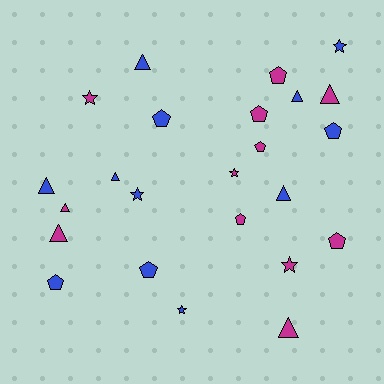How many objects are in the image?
There are 24 objects.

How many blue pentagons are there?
There are 4 blue pentagons.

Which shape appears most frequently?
Triangle, with 9 objects.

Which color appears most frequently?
Magenta, with 12 objects.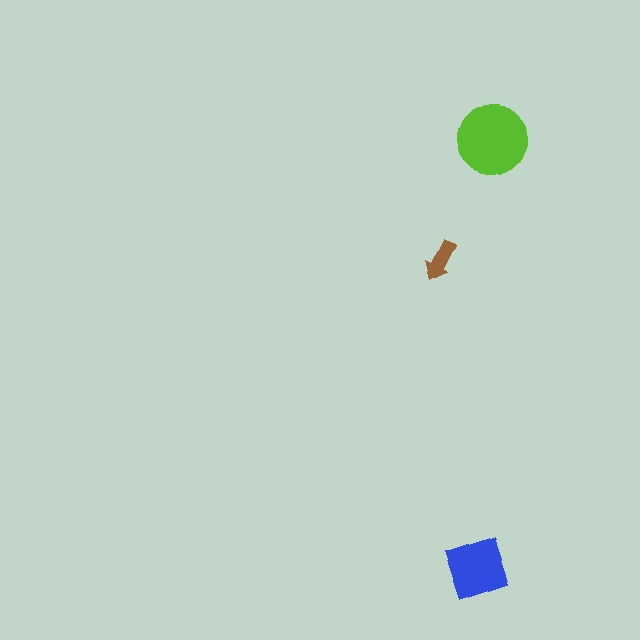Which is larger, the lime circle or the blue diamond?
The lime circle.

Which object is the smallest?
The brown arrow.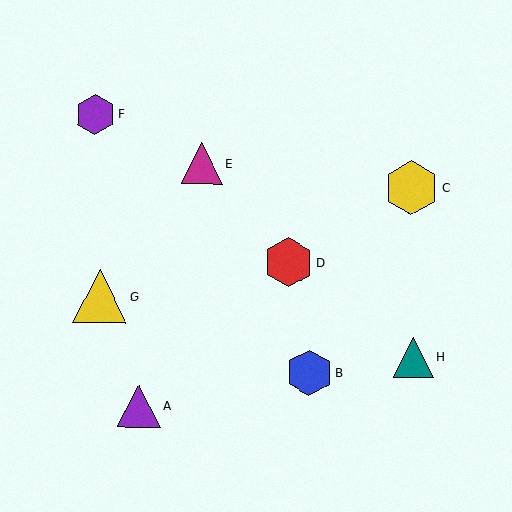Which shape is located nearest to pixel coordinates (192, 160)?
The magenta triangle (labeled E) at (202, 163) is nearest to that location.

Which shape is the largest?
The yellow hexagon (labeled C) is the largest.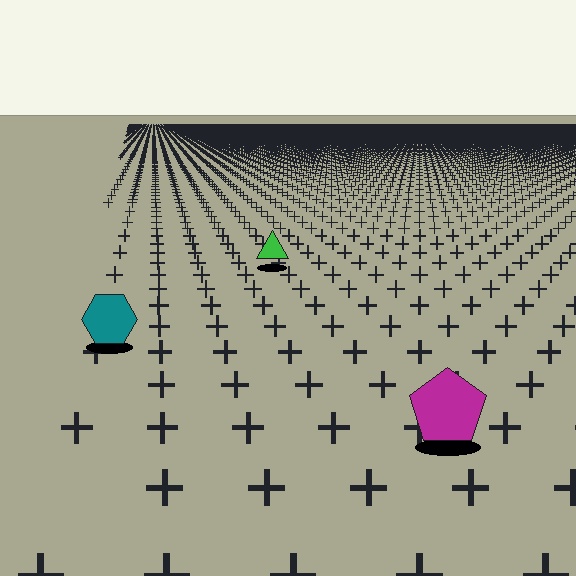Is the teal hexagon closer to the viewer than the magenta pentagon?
No. The magenta pentagon is closer — you can tell from the texture gradient: the ground texture is coarser near it.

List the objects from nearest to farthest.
From nearest to farthest: the magenta pentagon, the teal hexagon, the green triangle.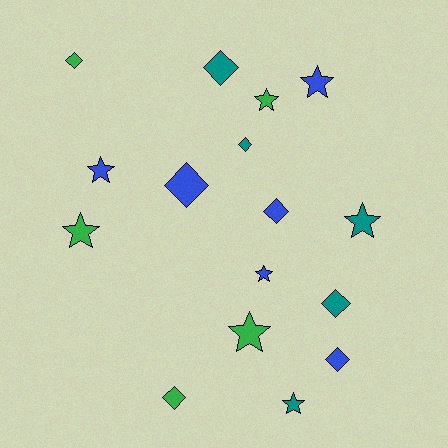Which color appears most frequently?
Blue, with 6 objects.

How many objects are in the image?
There are 16 objects.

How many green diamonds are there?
There are 2 green diamonds.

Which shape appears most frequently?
Diamond, with 8 objects.